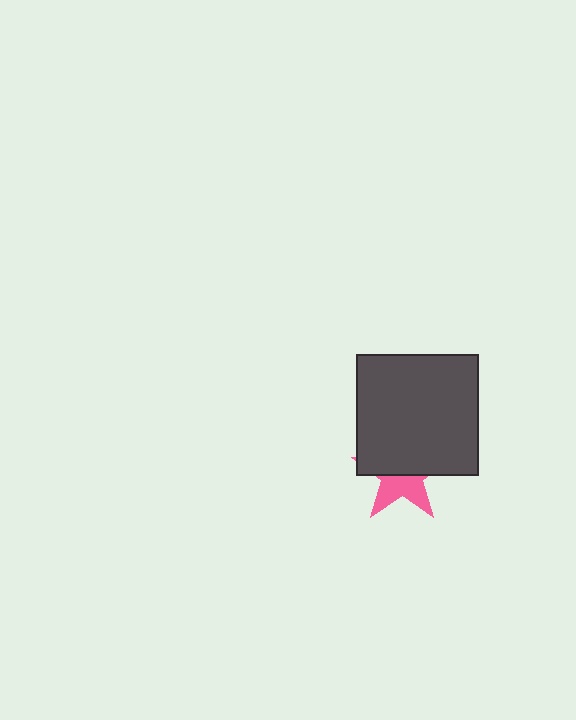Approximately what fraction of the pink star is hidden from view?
Roughly 55% of the pink star is hidden behind the dark gray square.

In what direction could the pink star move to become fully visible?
The pink star could move down. That would shift it out from behind the dark gray square entirely.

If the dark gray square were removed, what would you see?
You would see the complete pink star.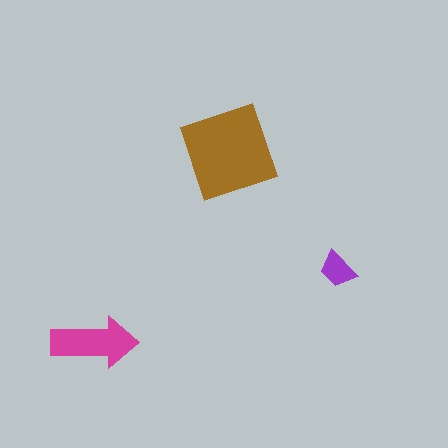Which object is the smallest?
The purple trapezoid.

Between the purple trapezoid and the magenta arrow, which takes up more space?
The magenta arrow.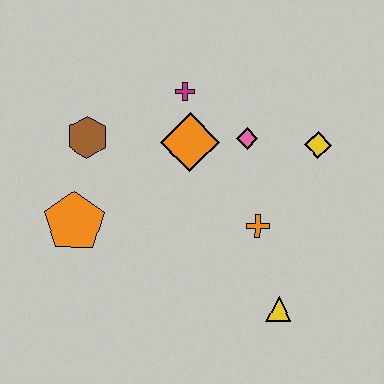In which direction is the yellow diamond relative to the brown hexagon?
The yellow diamond is to the right of the brown hexagon.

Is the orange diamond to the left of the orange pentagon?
No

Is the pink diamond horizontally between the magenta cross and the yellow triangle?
Yes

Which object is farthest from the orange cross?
The brown hexagon is farthest from the orange cross.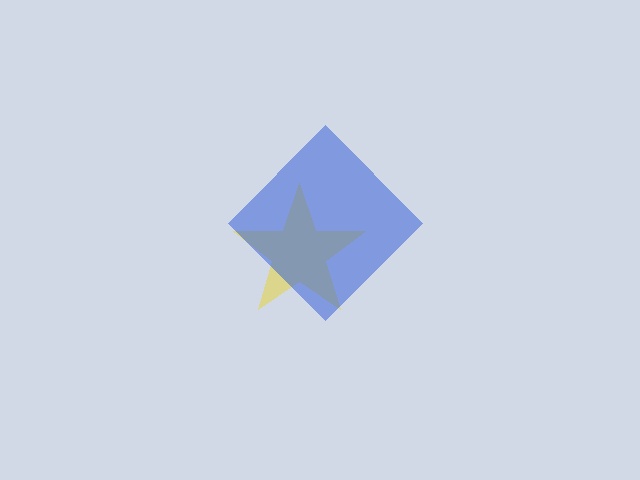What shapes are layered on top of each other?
The layered shapes are: a yellow star, a blue diamond.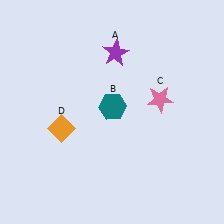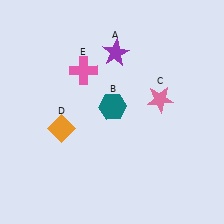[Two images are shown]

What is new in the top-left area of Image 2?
A pink cross (E) was added in the top-left area of Image 2.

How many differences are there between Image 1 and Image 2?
There is 1 difference between the two images.